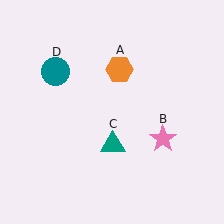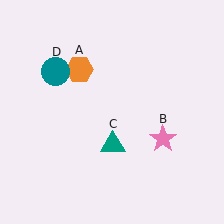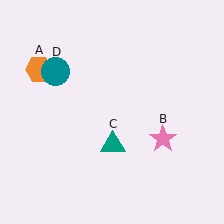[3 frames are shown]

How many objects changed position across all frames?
1 object changed position: orange hexagon (object A).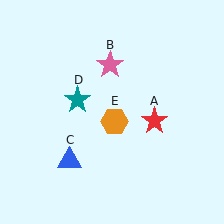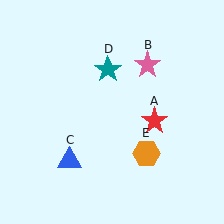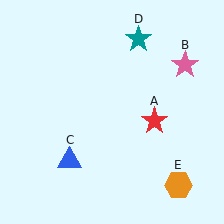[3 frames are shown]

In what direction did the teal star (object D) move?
The teal star (object D) moved up and to the right.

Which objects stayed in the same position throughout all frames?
Red star (object A) and blue triangle (object C) remained stationary.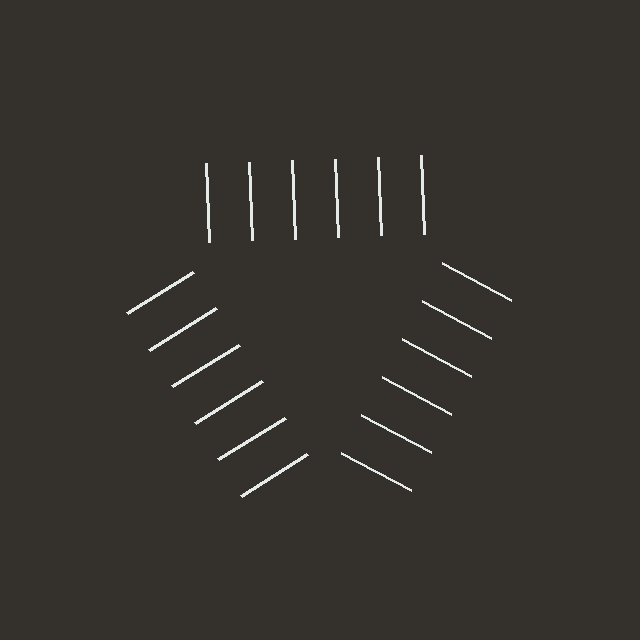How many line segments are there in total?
18 — 6 along each of the 3 edges.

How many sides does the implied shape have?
3 sides — the line-ends trace a triangle.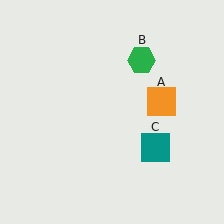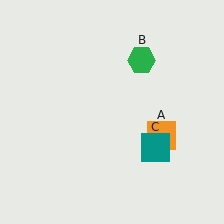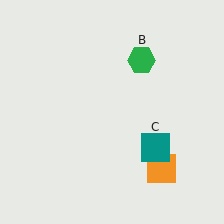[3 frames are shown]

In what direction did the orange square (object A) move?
The orange square (object A) moved down.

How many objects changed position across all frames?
1 object changed position: orange square (object A).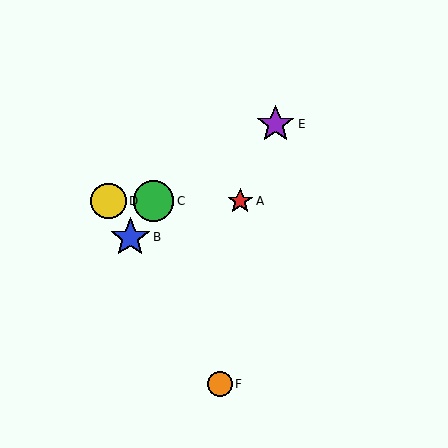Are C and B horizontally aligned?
No, C is at y≈201 and B is at y≈237.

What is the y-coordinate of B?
Object B is at y≈237.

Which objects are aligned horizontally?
Objects A, C, D are aligned horizontally.